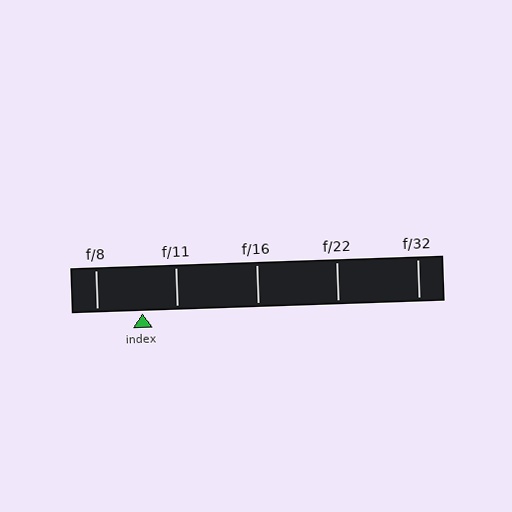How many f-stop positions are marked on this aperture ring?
There are 5 f-stop positions marked.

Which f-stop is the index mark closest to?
The index mark is closest to f/11.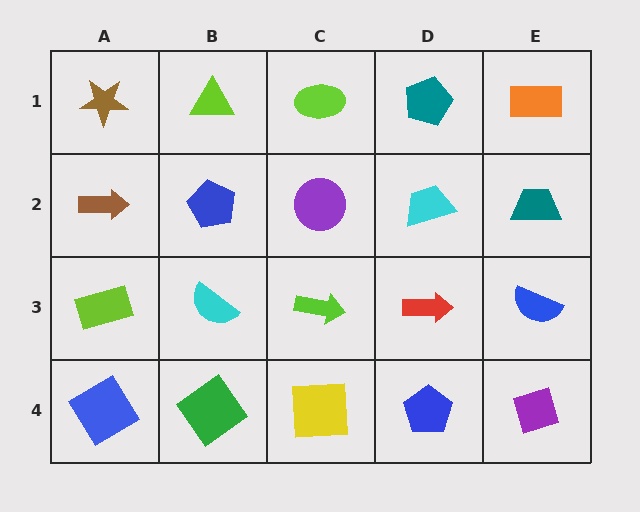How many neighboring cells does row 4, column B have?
3.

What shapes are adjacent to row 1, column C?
A purple circle (row 2, column C), a lime triangle (row 1, column B), a teal pentagon (row 1, column D).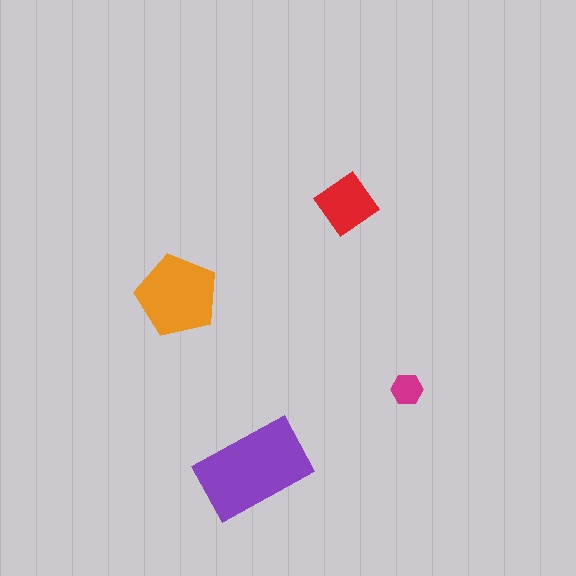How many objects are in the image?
There are 4 objects in the image.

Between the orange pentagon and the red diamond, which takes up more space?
The orange pentagon.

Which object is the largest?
The purple rectangle.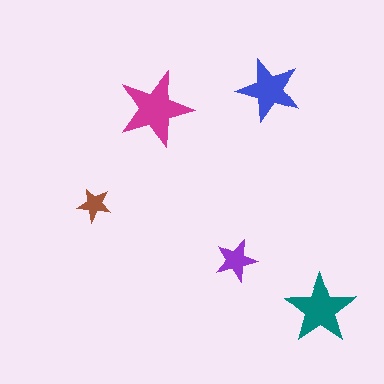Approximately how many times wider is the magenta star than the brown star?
About 2 times wider.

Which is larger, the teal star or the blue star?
The teal one.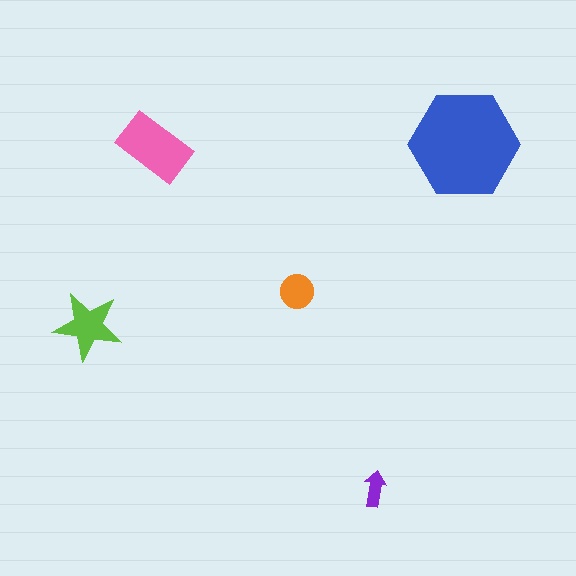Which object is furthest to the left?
The lime star is leftmost.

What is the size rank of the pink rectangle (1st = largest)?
2nd.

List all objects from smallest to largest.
The purple arrow, the orange circle, the lime star, the pink rectangle, the blue hexagon.